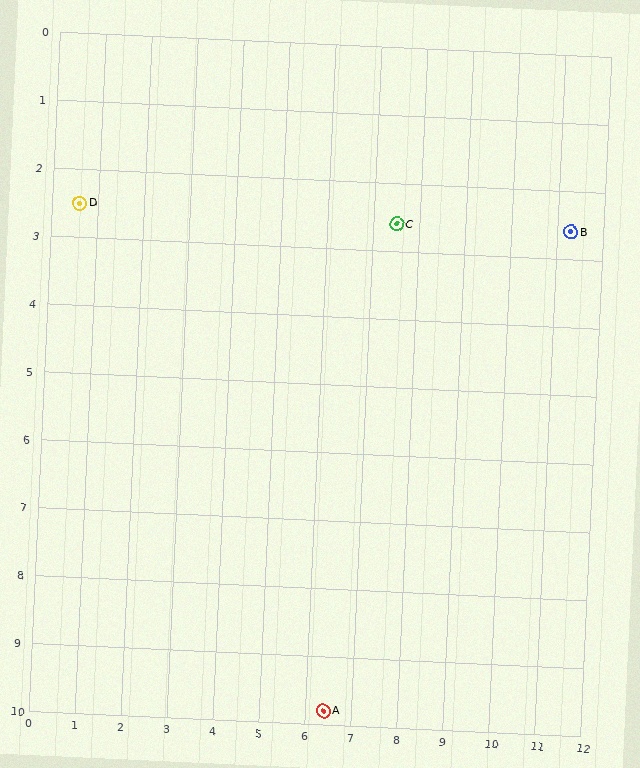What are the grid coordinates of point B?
Point B is at approximately (11.3, 2.6).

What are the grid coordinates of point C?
Point C is at approximately (7.5, 2.6).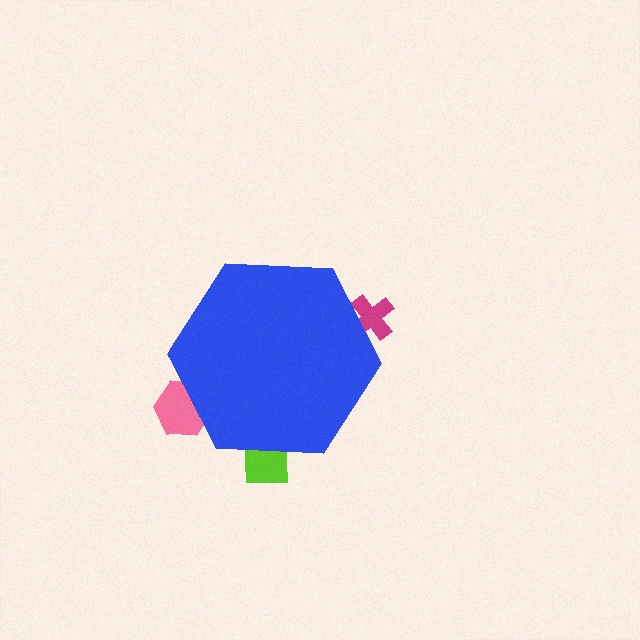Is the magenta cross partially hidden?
Yes, the magenta cross is partially hidden behind the blue hexagon.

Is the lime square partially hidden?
Yes, the lime square is partially hidden behind the blue hexagon.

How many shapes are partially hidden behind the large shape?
3 shapes are partially hidden.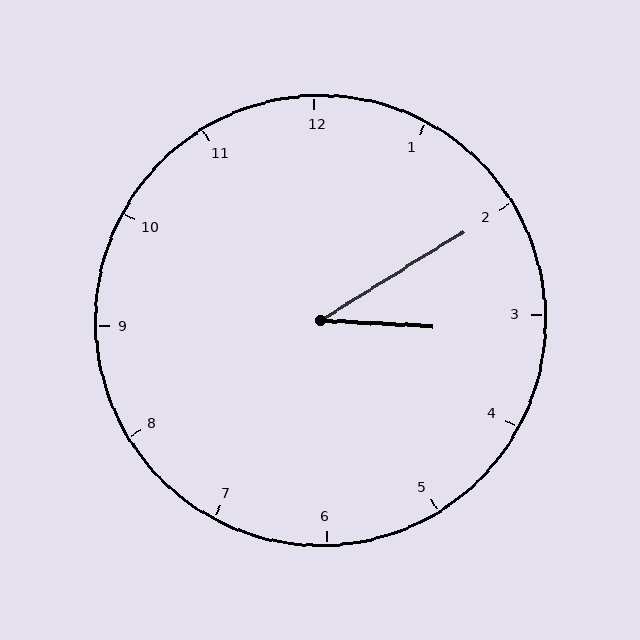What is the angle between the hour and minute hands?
Approximately 35 degrees.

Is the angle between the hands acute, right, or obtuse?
It is acute.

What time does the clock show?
3:10.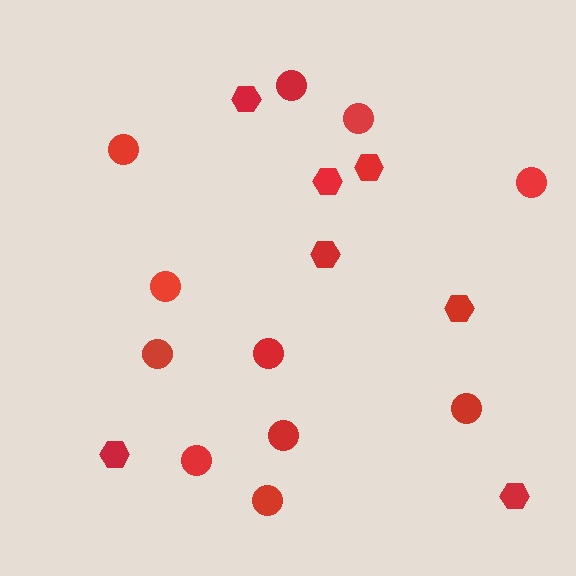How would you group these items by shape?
There are 2 groups: one group of hexagons (7) and one group of circles (11).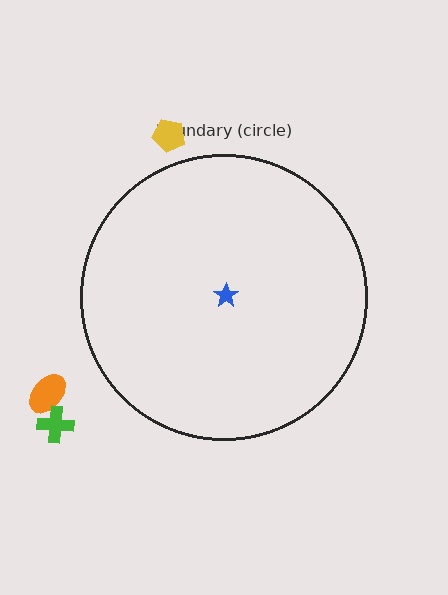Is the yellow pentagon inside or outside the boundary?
Outside.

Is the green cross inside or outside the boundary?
Outside.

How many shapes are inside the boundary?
1 inside, 3 outside.